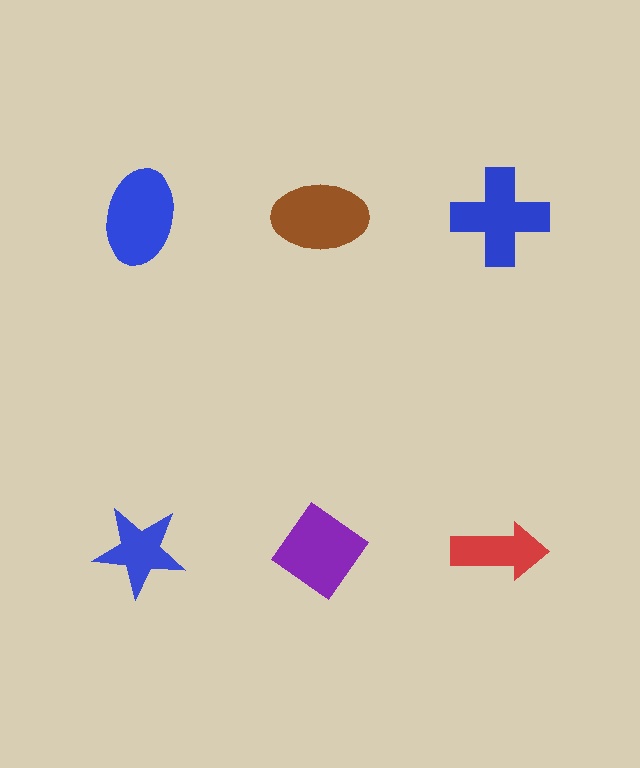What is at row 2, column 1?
A blue star.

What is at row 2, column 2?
A purple diamond.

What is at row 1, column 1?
A blue ellipse.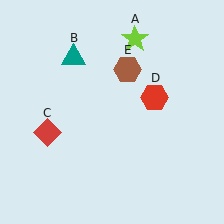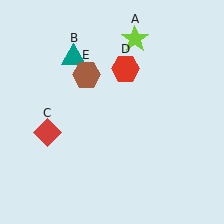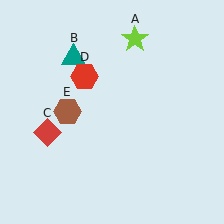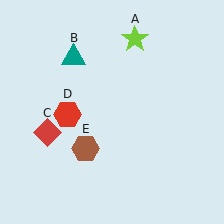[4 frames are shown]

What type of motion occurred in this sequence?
The red hexagon (object D), brown hexagon (object E) rotated counterclockwise around the center of the scene.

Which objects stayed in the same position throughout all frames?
Lime star (object A) and teal triangle (object B) and red diamond (object C) remained stationary.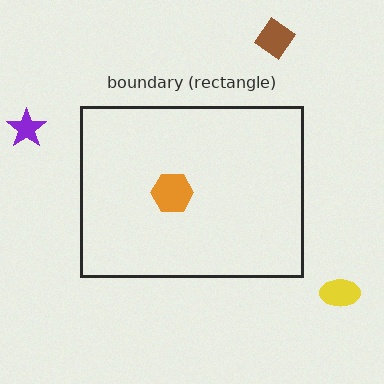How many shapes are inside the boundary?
1 inside, 3 outside.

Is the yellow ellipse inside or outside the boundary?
Outside.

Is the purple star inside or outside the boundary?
Outside.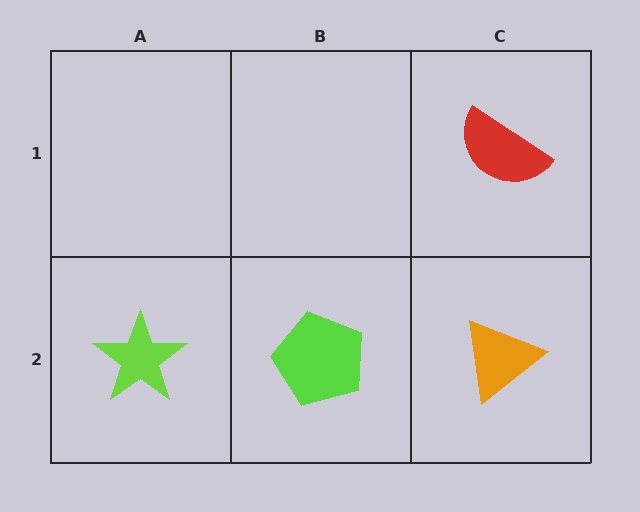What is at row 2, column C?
An orange triangle.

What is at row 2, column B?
A lime pentagon.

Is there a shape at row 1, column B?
No, that cell is empty.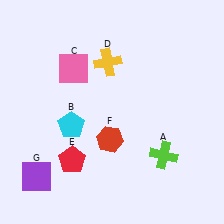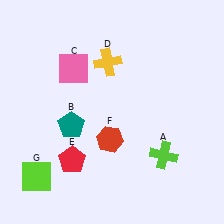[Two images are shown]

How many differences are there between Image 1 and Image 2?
There are 2 differences between the two images.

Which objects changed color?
B changed from cyan to teal. G changed from purple to lime.